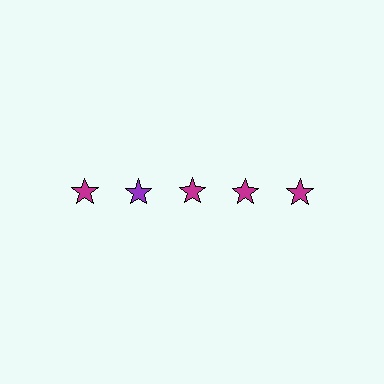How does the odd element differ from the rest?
It has a different color: purple instead of magenta.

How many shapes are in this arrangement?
There are 5 shapes arranged in a grid pattern.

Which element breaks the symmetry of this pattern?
The purple star in the top row, second from left column breaks the symmetry. All other shapes are magenta stars.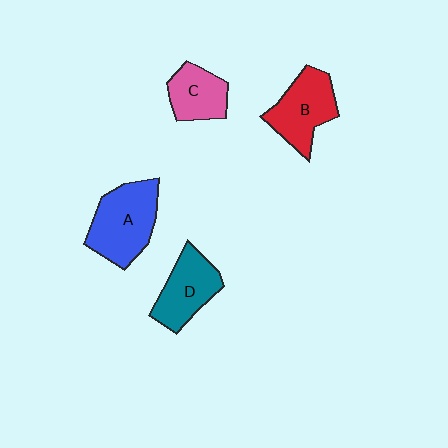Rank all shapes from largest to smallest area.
From largest to smallest: A (blue), B (red), D (teal), C (pink).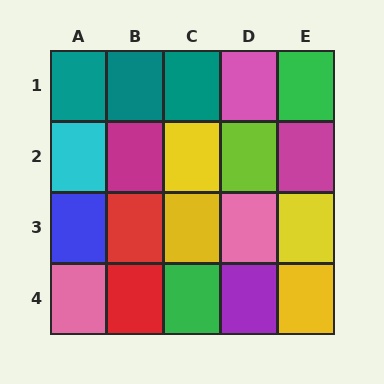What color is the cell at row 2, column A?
Cyan.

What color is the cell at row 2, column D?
Lime.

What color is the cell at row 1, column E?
Green.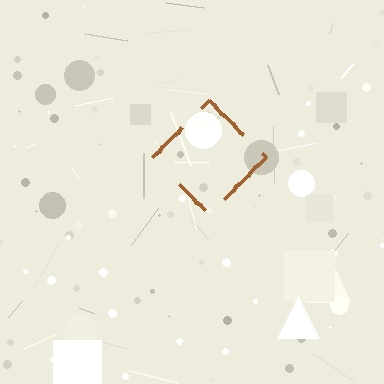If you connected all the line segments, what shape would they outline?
They would outline a diamond.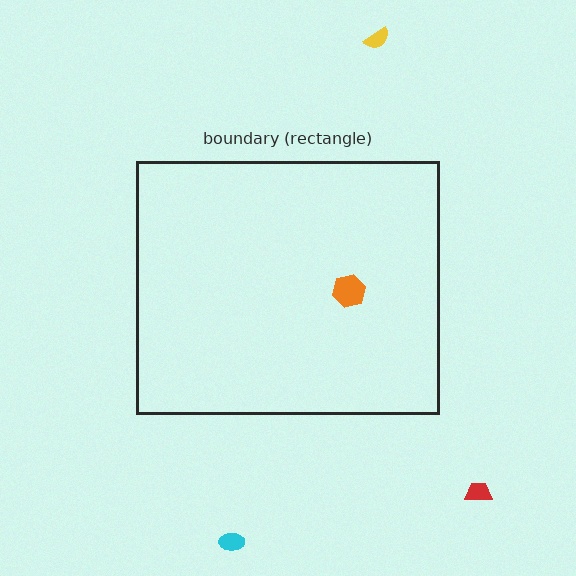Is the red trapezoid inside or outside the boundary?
Outside.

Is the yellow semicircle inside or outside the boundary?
Outside.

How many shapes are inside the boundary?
1 inside, 3 outside.